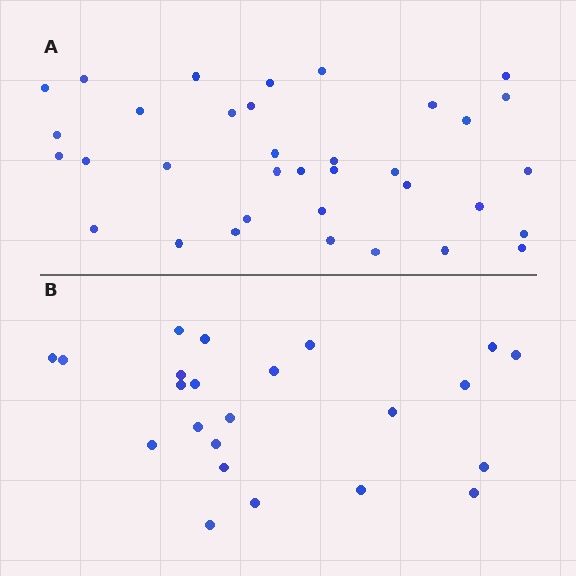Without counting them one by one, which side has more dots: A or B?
Region A (the top region) has more dots.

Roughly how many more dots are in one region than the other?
Region A has roughly 12 or so more dots than region B.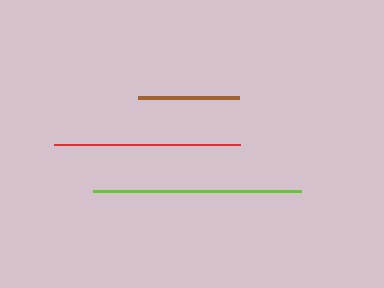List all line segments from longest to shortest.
From longest to shortest: lime, red, brown.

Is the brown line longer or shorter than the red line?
The red line is longer than the brown line.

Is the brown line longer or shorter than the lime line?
The lime line is longer than the brown line.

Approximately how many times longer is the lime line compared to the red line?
The lime line is approximately 1.1 times the length of the red line.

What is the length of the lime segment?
The lime segment is approximately 208 pixels long.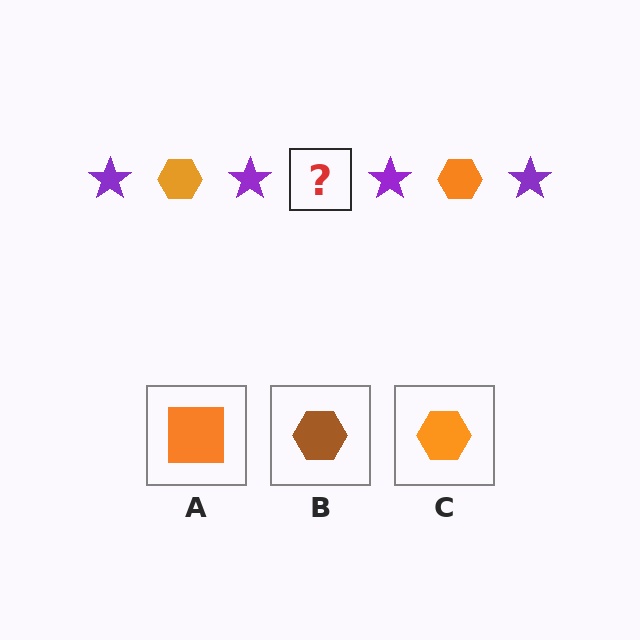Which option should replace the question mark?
Option C.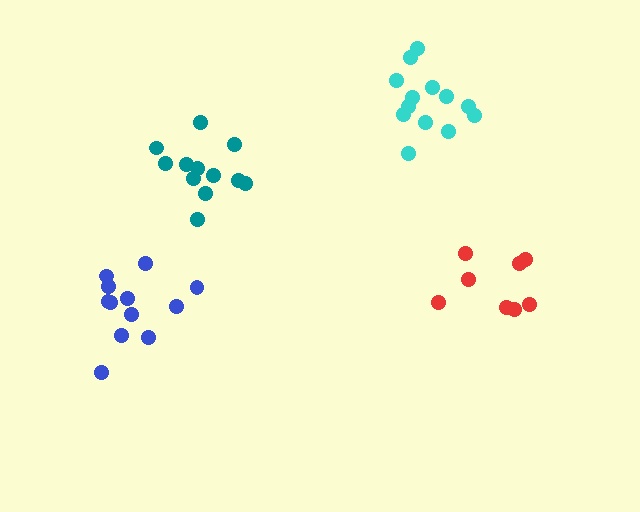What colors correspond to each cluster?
The clusters are colored: blue, teal, red, cyan.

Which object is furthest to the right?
The red cluster is rightmost.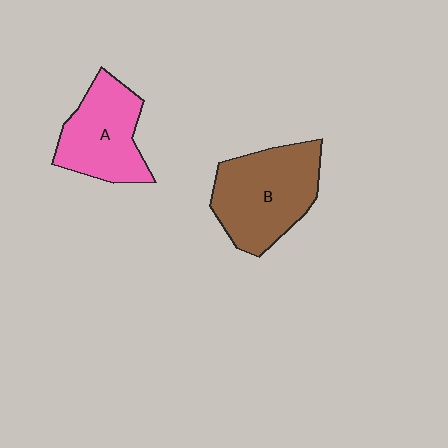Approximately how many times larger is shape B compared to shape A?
Approximately 1.2 times.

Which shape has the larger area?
Shape B (brown).